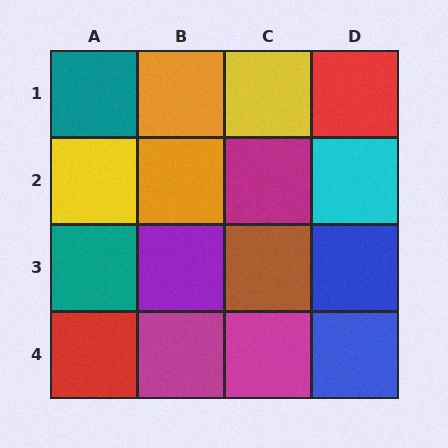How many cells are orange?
2 cells are orange.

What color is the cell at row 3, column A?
Teal.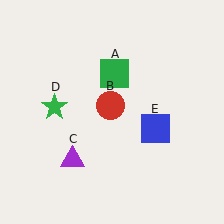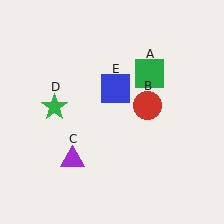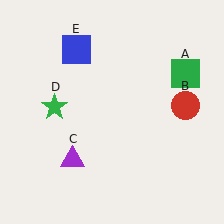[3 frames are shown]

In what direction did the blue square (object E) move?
The blue square (object E) moved up and to the left.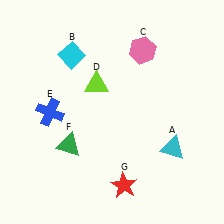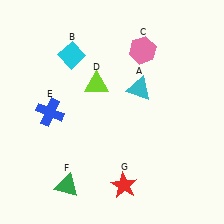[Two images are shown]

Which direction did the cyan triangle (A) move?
The cyan triangle (A) moved up.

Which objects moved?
The objects that moved are: the cyan triangle (A), the green triangle (F).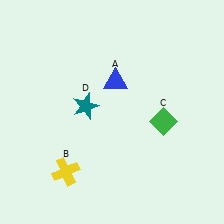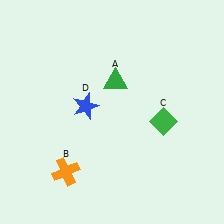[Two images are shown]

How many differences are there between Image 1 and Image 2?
There are 3 differences between the two images.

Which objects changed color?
A changed from blue to green. B changed from yellow to orange. D changed from teal to blue.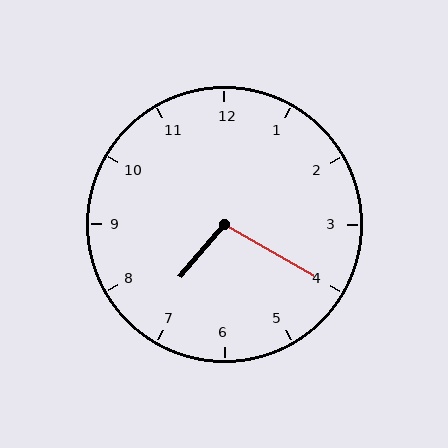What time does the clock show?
7:20.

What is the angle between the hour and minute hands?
Approximately 100 degrees.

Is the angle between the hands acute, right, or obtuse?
It is obtuse.